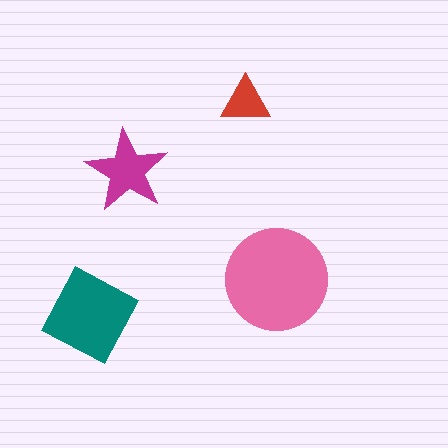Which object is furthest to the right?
The pink circle is rightmost.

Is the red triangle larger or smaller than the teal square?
Smaller.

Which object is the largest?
The pink circle.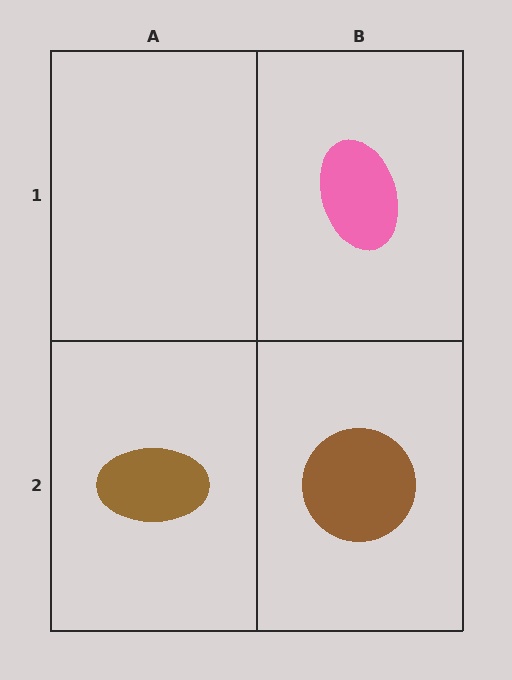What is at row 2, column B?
A brown circle.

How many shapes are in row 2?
2 shapes.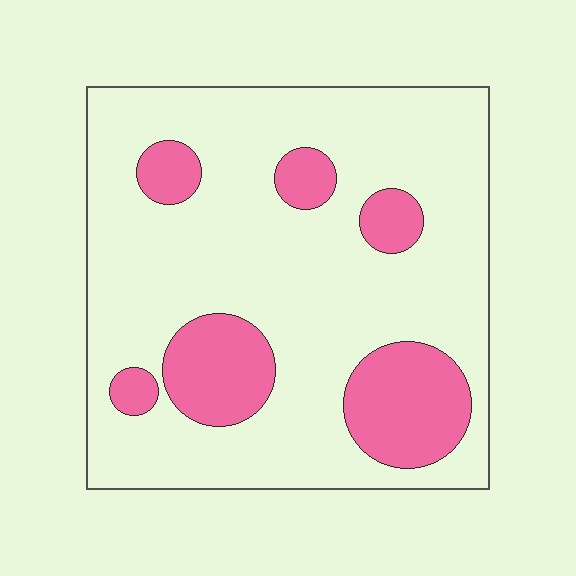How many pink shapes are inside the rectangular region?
6.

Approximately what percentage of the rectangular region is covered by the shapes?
Approximately 20%.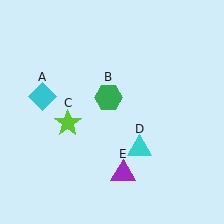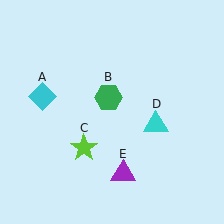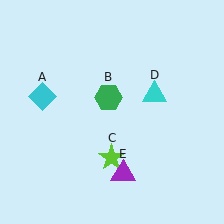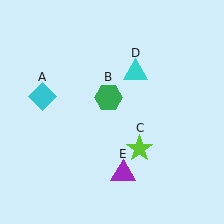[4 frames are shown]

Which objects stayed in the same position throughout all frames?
Cyan diamond (object A) and green hexagon (object B) and purple triangle (object E) remained stationary.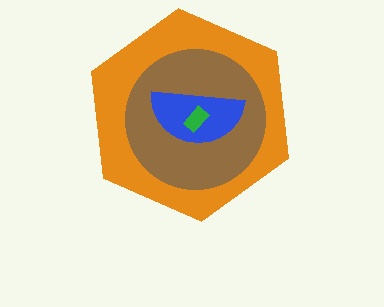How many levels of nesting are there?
4.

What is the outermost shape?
The orange hexagon.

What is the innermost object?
The green rectangle.